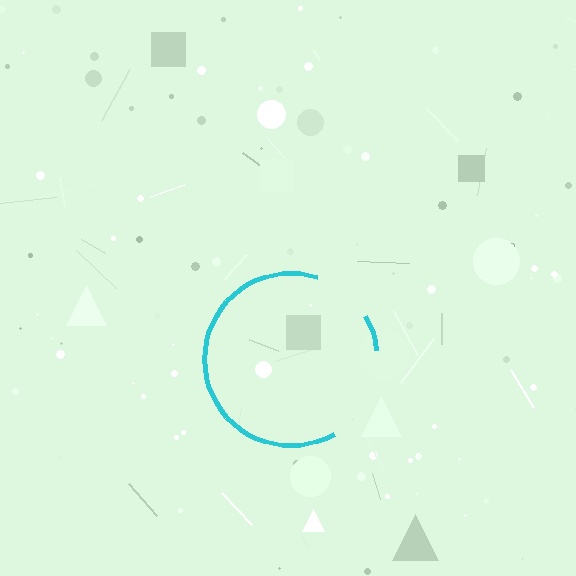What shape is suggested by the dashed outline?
The dashed outline suggests a circle.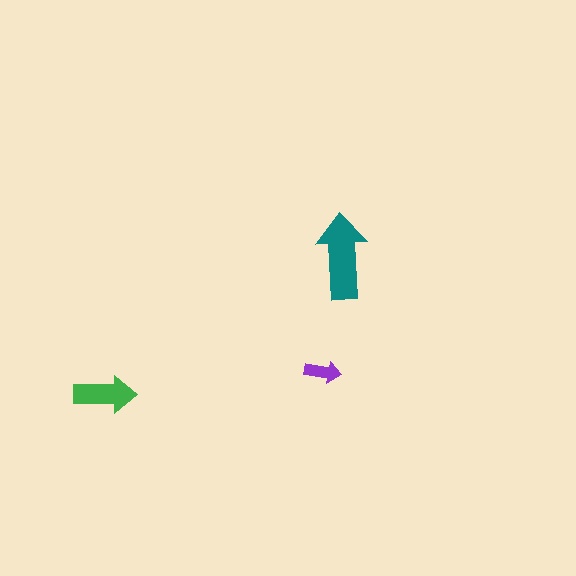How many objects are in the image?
There are 3 objects in the image.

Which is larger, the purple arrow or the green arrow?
The green one.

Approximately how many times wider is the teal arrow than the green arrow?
About 1.5 times wider.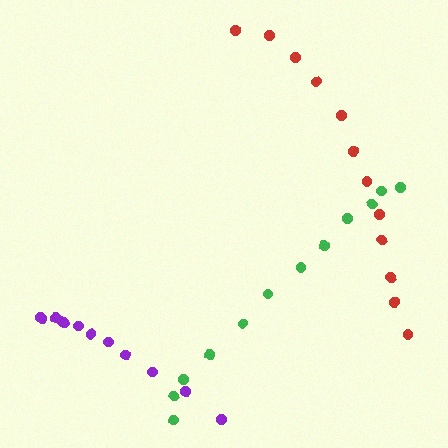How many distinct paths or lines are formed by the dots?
There are 3 distinct paths.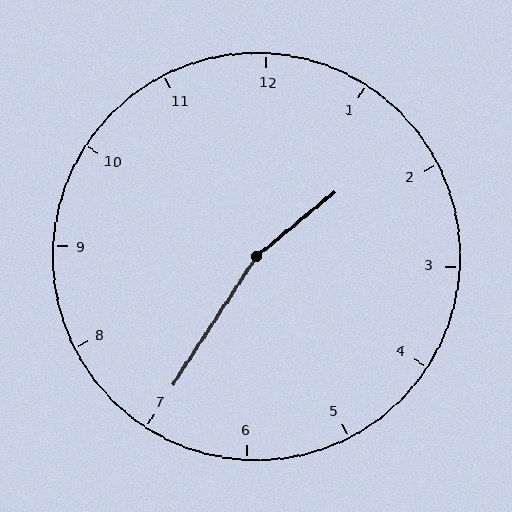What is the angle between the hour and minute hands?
Approximately 162 degrees.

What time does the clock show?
1:35.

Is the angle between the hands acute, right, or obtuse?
It is obtuse.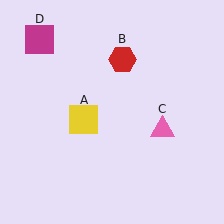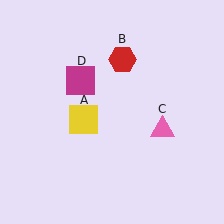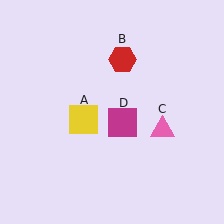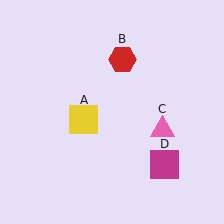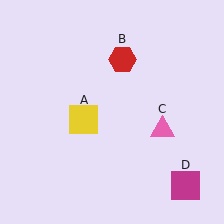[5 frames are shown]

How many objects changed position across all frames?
1 object changed position: magenta square (object D).